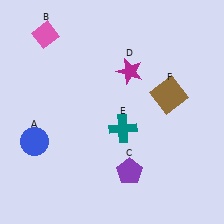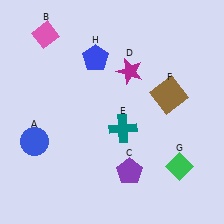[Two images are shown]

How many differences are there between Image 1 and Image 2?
There are 2 differences between the two images.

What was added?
A green diamond (G), a blue pentagon (H) were added in Image 2.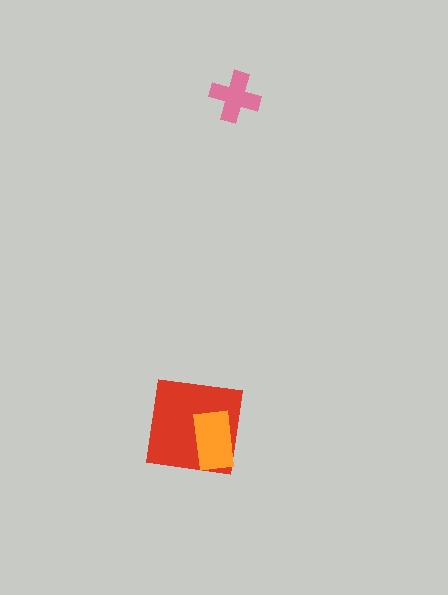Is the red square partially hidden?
Yes, it is partially covered by another shape.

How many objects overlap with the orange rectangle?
1 object overlaps with the orange rectangle.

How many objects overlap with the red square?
1 object overlaps with the red square.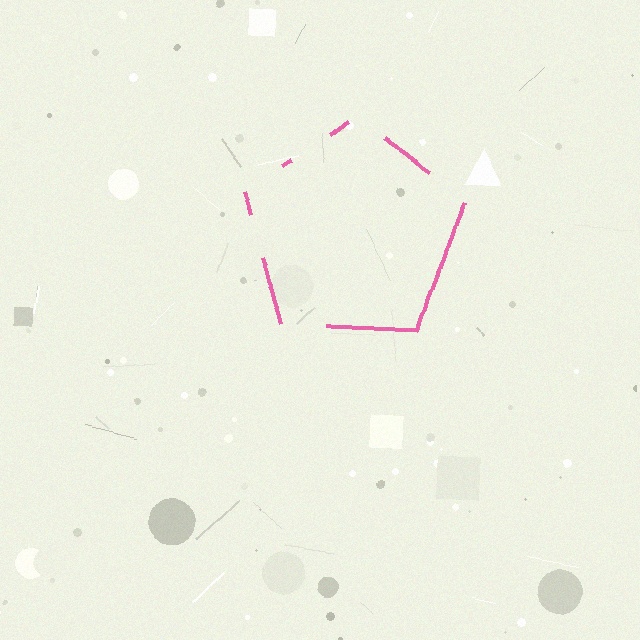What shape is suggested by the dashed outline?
The dashed outline suggests a pentagon.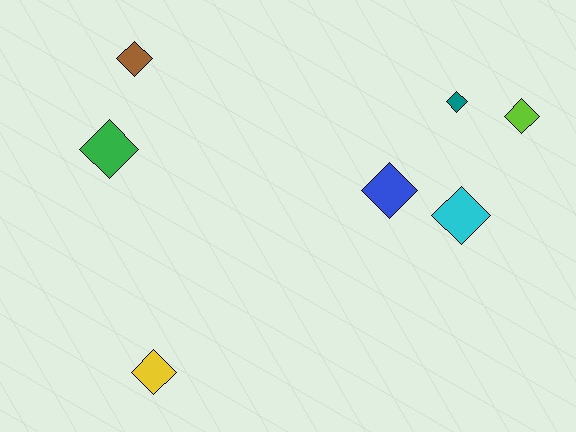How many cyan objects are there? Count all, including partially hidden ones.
There is 1 cyan object.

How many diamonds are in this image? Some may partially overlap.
There are 7 diamonds.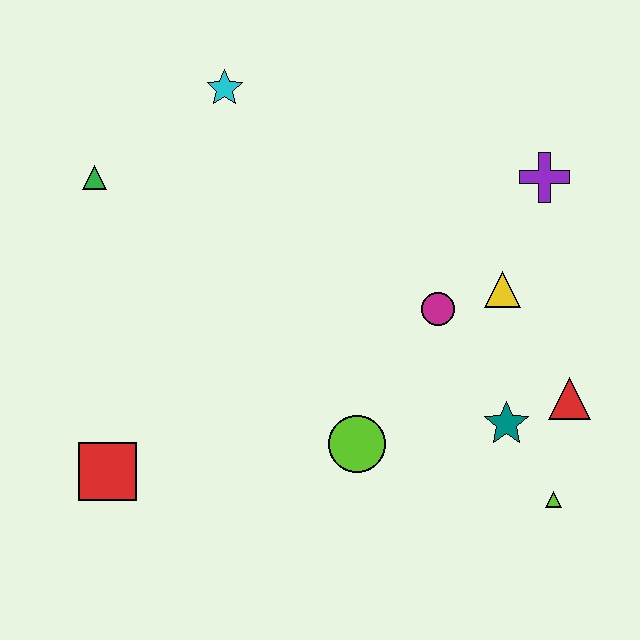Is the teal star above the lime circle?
Yes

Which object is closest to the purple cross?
The yellow triangle is closest to the purple cross.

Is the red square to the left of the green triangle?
No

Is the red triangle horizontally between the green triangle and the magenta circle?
No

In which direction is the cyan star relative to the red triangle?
The cyan star is to the left of the red triangle.